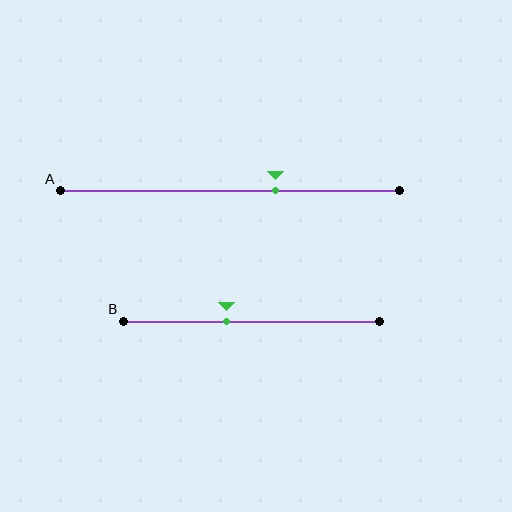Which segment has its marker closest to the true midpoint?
Segment B has its marker closest to the true midpoint.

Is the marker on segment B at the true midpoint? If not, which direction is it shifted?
No, the marker on segment B is shifted to the left by about 10% of the segment length.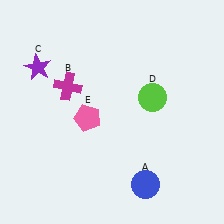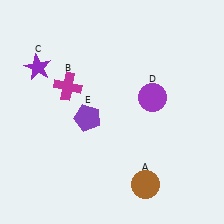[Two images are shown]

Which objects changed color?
A changed from blue to brown. D changed from lime to purple. E changed from pink to purple.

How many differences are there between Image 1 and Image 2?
There are 3 differences between the two images.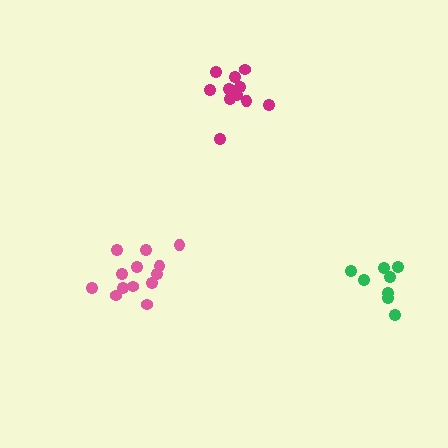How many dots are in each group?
Group 1: 14 dots, Group 2: 11 dots, Group 3: 8 dots (33 total).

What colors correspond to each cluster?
The clusters are colored: pink, magenta, green.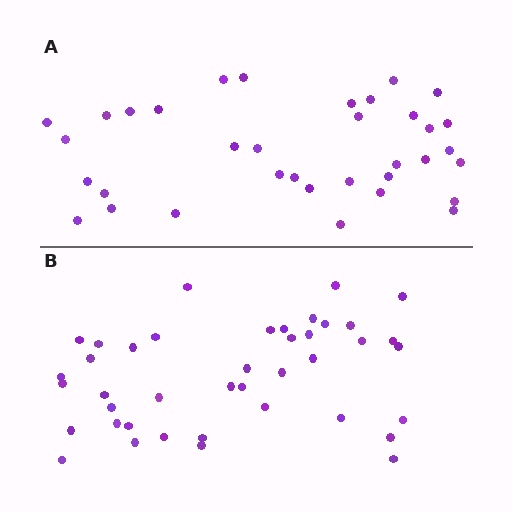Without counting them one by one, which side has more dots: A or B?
Region B (the bottom region) has more dots.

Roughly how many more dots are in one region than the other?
Region B has about 6 more dots than region A.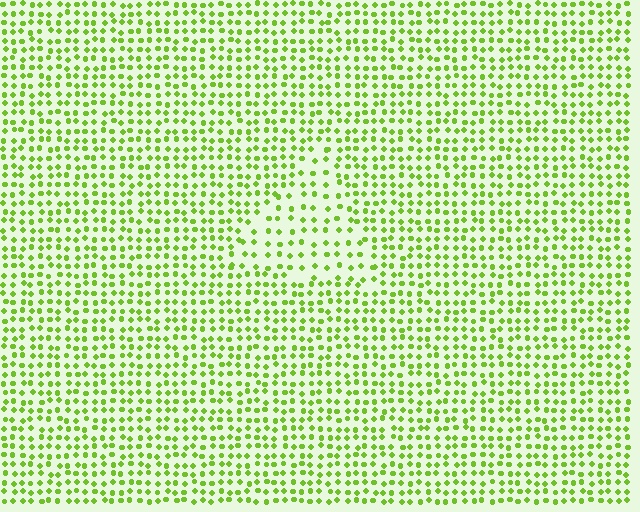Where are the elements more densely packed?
The elements are more densely packed outside the triangle boundary.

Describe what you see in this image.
The image contains small lime elements arranged at two different densities. A triangle-shaped region is visible where the elements are less densely packed than the surrounding area.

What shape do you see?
I see a triangle.